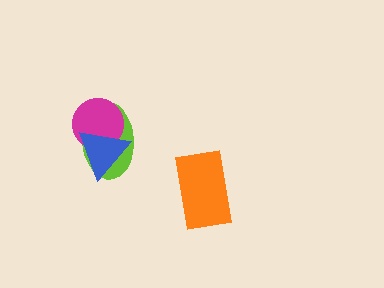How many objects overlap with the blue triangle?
2 objects overlap with the blue triangle.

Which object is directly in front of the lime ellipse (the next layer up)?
The magenta circle is directly in front of the lime ellipse.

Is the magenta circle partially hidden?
Yes, it is partially covered by another shape.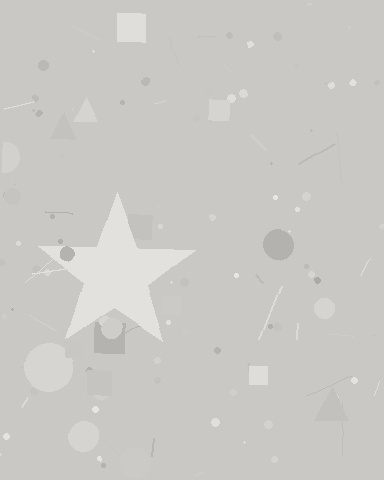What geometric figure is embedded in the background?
A star is embedded in the background.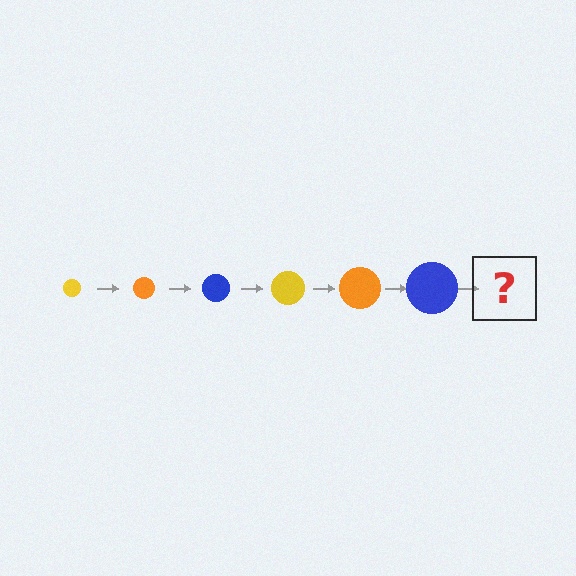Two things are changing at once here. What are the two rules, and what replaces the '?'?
The two rules are that the circle grows larger each step and the color cycles through yellow, orange, and blue. The '?' should be a yellow circle, larger than the previous one.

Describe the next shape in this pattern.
It should be a yellow circle, larger than the previous one.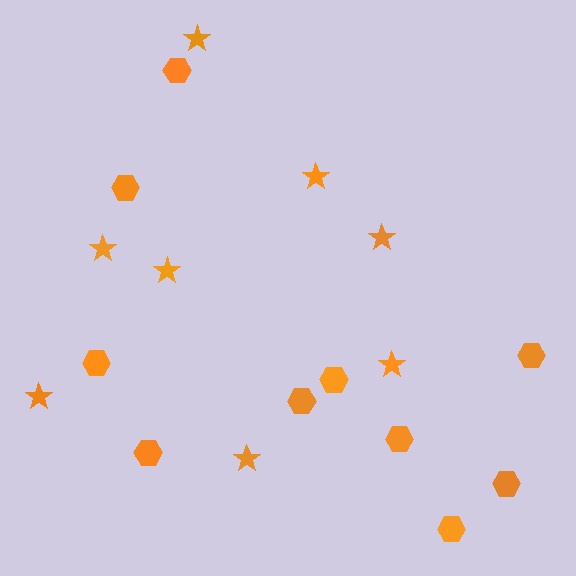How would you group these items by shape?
There are 2 groups: one group of stars (8) and one group of hexagons (10).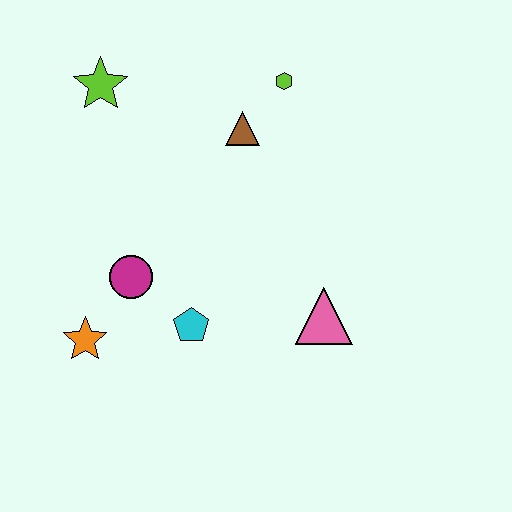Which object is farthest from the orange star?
The lime hexagon is farthest from the orange star.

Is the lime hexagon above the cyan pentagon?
Yes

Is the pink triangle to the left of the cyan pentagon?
No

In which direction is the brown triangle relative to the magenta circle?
The brown triangle is above the magenta circle.